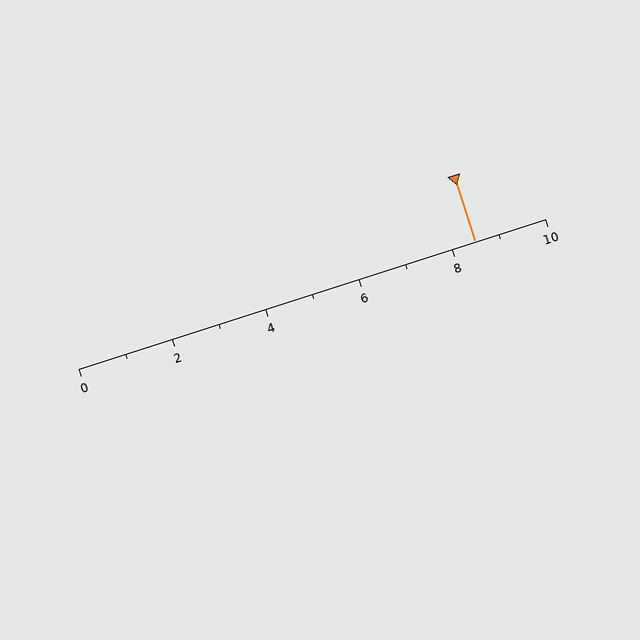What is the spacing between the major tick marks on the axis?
The major ticks are spaced 2 apart.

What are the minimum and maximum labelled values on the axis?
The axis runs from 0 to 10.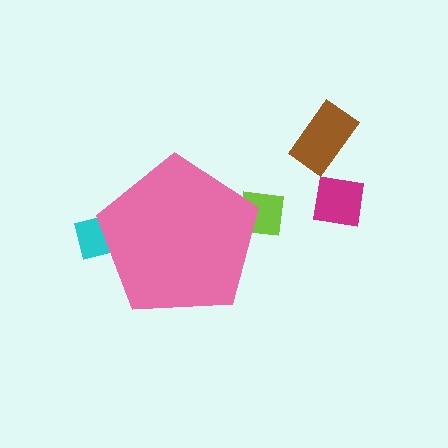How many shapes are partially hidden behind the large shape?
2 shapes are partially hidden.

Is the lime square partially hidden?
Yes, the lime square is partially hidden behind the pink pentagon.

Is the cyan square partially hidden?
Yes, the cyan square is partially hidden behind the pink pentagon.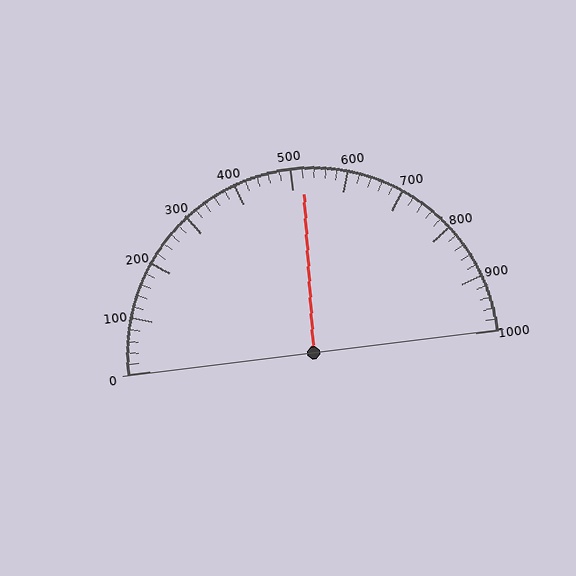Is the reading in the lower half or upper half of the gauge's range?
The reading is in the upper half of the range (0 to 1000).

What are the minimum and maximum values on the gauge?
The gauge ranges from 0 to 1000.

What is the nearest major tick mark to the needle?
The nearest major tick mark is 500.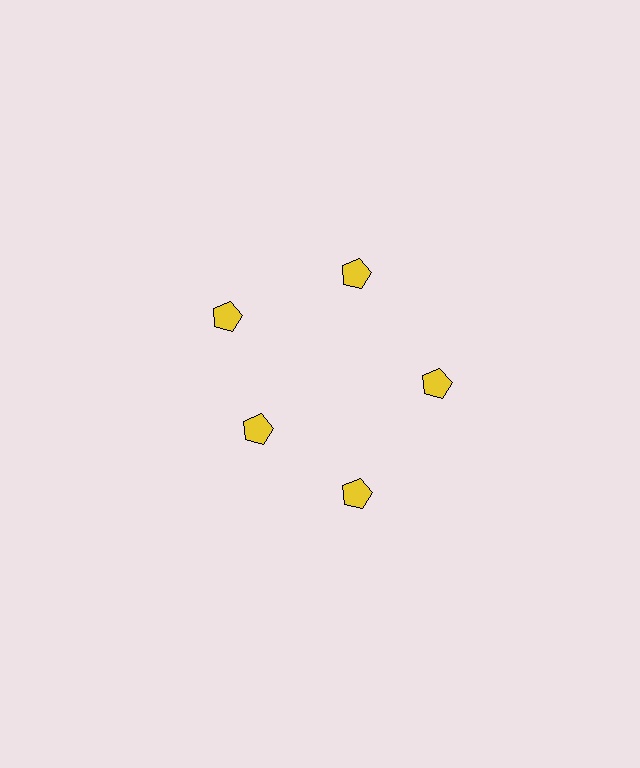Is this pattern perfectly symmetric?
No. The 5 yellow pentagons are arranged in a ring, but one element near the 8 o'clock position is pulled inward toward the center, breaking the 5-fold rotational symmetry.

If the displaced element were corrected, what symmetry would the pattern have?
It would have 5-fold rotational symmetry — the pattern would map onto itself every 72 degrees.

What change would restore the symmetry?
The symmetry would be restored by moving it outward, back onto the ring so that all 5 pentagons sit at equal angles and equal distance from the center.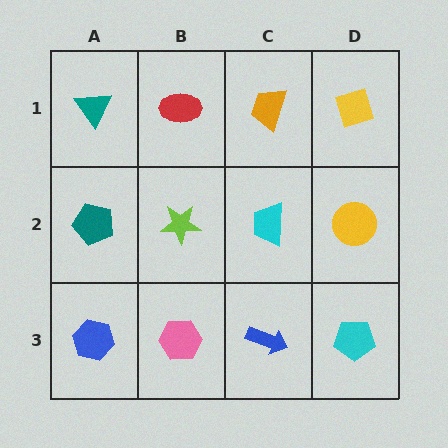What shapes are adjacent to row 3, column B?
A lime star (row 2, column B), a blue hexagon (row 3, column A), a blue arrow (row 3, column C).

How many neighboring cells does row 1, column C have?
3.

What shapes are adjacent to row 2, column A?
A teal triangle (row 1, column A), a blue hexagon (row 3, column A), a lime star (row 2, column B).